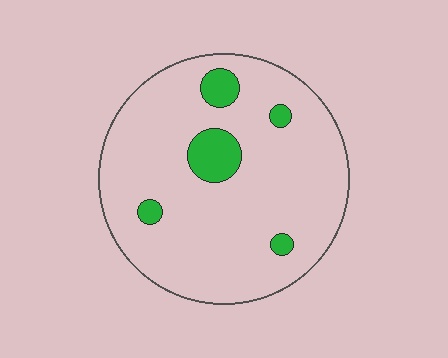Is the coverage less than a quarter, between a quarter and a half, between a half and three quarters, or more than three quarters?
Less than a quarter.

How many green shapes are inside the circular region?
5.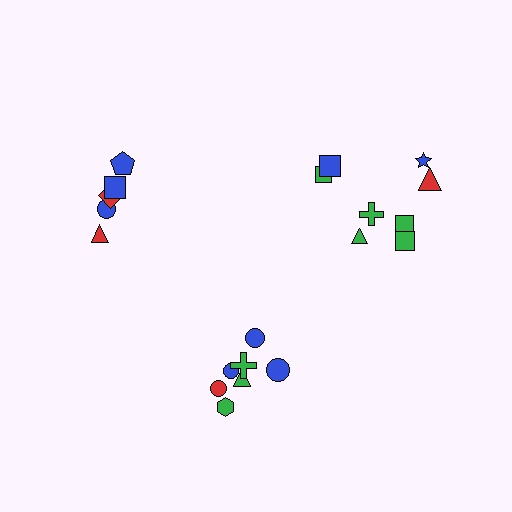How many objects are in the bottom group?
There are 7 objects.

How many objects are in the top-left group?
There are 5 objects.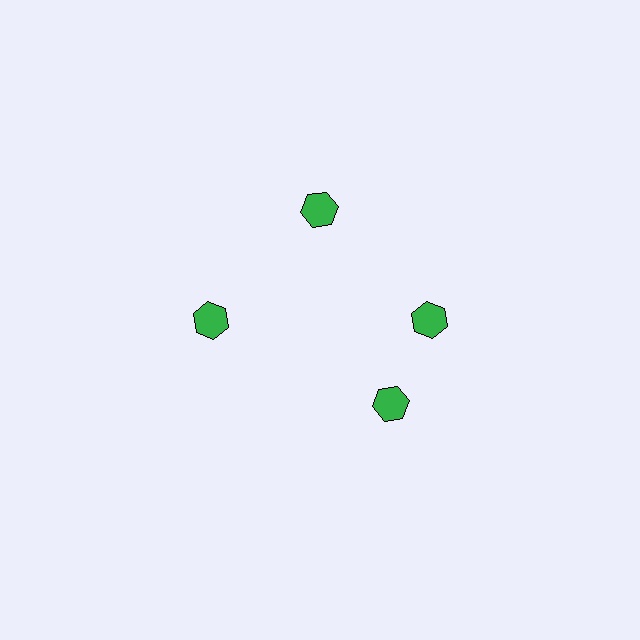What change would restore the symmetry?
The symmetry would be restored by rotating it back into even spacing with its neighbors so that all 4 hexagons sit at equal angles and equal distance from the center.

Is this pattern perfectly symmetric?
No. The 4 green hexagons are arranged in a ring, but one element near the 6 o'clock position is rotated out of alignment along the ring, breaking the 4-fold rotational symmetry.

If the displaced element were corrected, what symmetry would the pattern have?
It would have 4-fold rotational symmetry — the pattern would map onto itself every 90 degrees.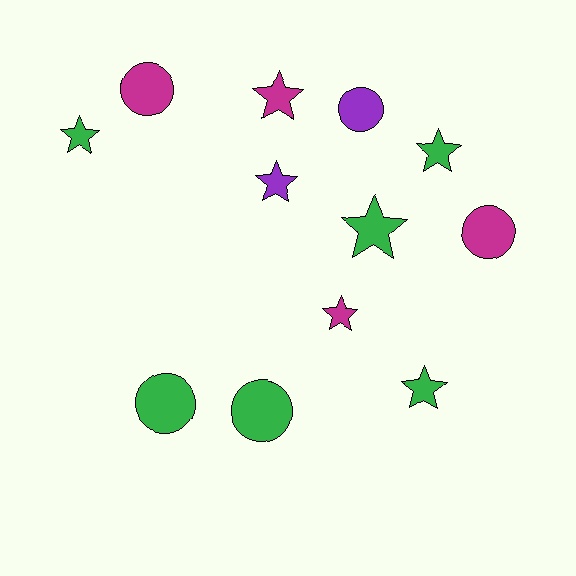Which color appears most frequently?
Green, with 6 objects.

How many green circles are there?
There are 2 green circles.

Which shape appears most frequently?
Star, with 7 objects.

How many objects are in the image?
There are 12 objects.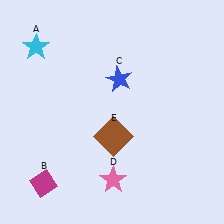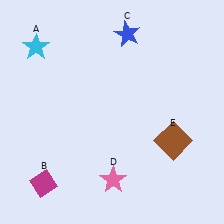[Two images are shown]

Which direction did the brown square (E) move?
The brown square (E) moved right.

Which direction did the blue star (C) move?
The blue star (C) moved up.